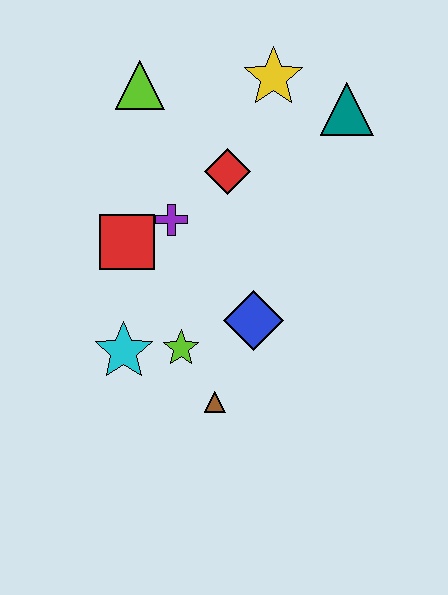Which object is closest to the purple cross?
The red square is closest to the purple cross.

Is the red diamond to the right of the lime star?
Yes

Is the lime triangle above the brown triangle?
Yes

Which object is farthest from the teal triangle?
The cyan star is farthest from the teal triangle.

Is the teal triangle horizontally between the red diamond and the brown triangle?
No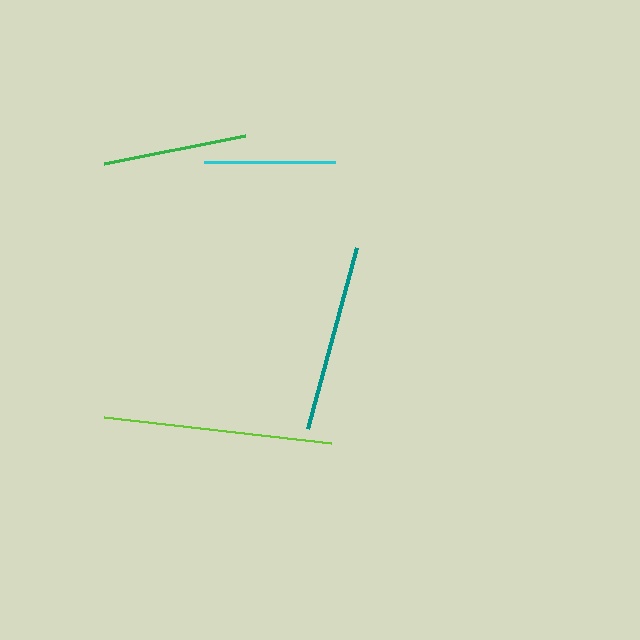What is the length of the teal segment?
The teal segment is approximately 187 pixels long.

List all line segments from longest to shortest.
From longest to shortest: lime, teal, green, cyan.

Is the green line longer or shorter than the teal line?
The teal line is longer than the green line.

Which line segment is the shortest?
The cyan line is the shortest at approximately 130 pixels.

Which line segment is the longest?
The lime line is the longest at approximately 229 pixels.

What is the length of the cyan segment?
The cyan segment is approximately 130 pixels long.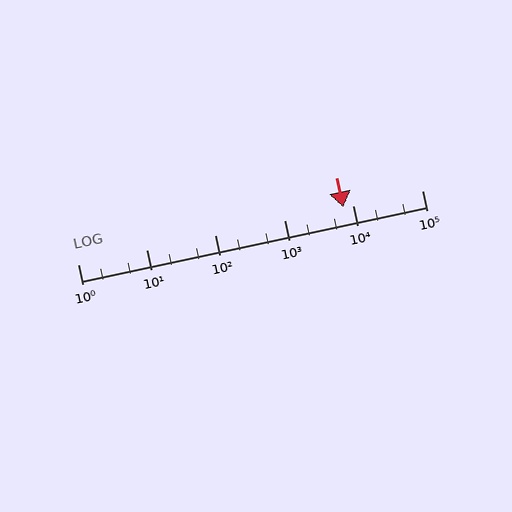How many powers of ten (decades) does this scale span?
The scale spans 5 decades, from 1 to 100000.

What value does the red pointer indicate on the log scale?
The pointer indicates approximately 7100.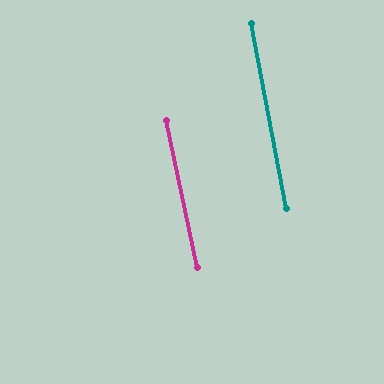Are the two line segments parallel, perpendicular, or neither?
Parallel — their directions differ by only 1.6°.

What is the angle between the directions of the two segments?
Approximately 2 degrees.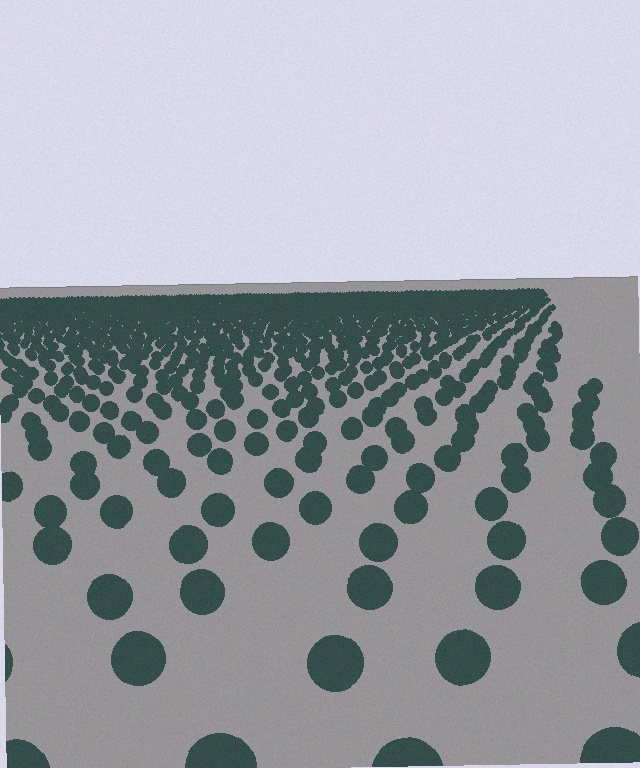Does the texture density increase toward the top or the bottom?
Density increases toward the top.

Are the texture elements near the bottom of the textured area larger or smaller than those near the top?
Larger. Near the bottom, elements are closer to the viewer and appear at a bigger on-screen size.